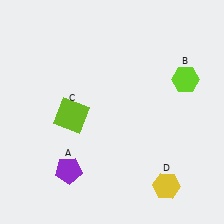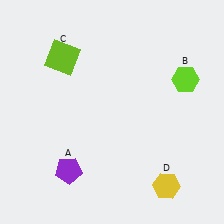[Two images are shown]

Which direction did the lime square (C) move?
The lime square (C) moved up.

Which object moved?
The lime square (C) moved up.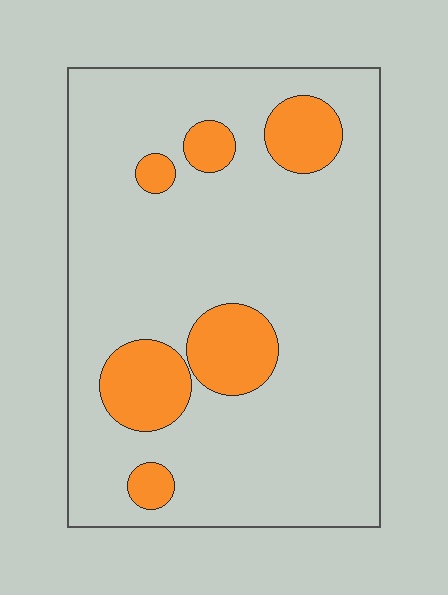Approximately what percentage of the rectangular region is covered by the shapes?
Approximately 15%.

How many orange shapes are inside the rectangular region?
6.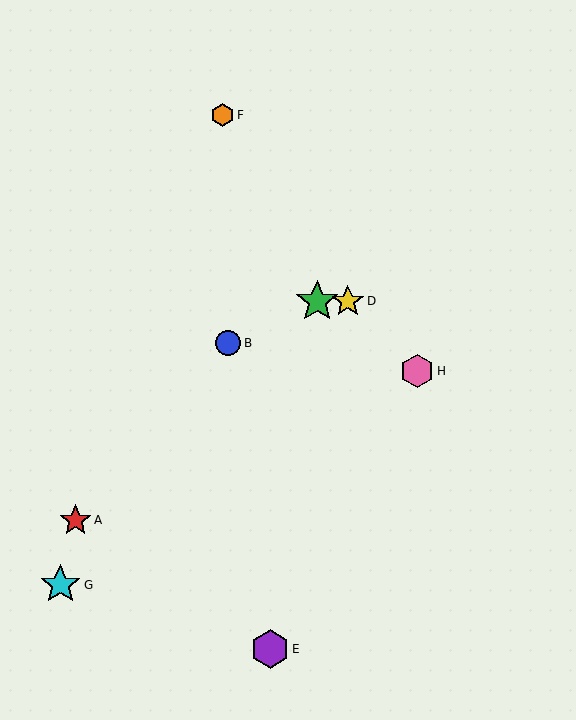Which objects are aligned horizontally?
Objects C, D are aligned horizontally.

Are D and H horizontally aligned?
No, D is at y≈301 and H is at y≈371.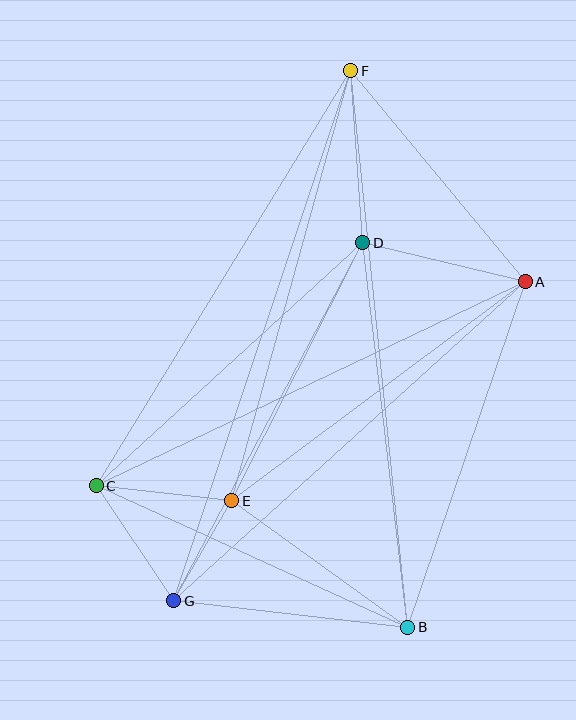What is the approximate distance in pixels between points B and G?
The distance between B and G is approximately 236 pixels.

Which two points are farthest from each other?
Points B and F are farthest from each other.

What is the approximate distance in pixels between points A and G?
The distance between A and G is approximately 475 pixels.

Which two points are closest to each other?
Points E and G are closest to each other.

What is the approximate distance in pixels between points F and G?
The distance between F and G is approximately 559 pixels.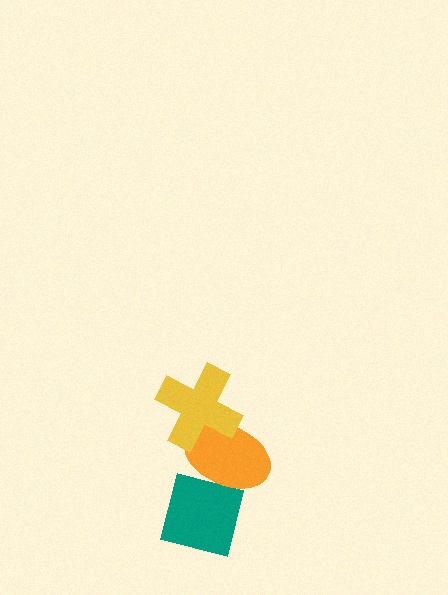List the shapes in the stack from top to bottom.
From top to bottom: the yellow cross, the orange ellipse, the teal square.